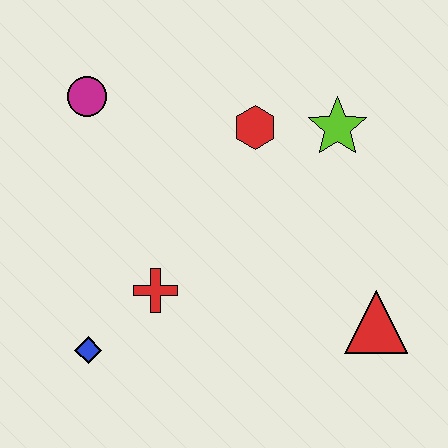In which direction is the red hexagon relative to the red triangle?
The red hexagon is above the red triangle.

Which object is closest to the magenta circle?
The red hexagon is closest to the magenta circle.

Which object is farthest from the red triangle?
The magenta circle is farthest from the red triangle.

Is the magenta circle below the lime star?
No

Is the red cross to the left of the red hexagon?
Yes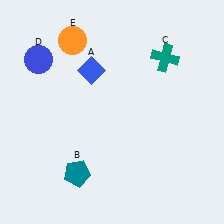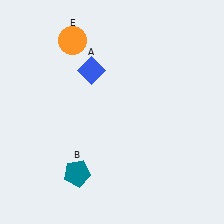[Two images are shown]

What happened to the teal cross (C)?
The teal cross (C) was removed in Image 2. It was in the top-right area of Image 1.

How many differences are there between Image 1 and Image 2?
There are 2 differences between the two images.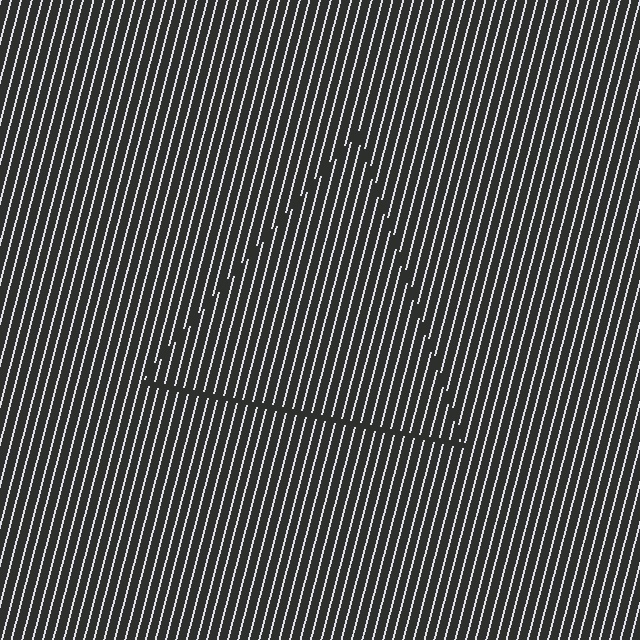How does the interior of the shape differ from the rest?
The interior of the shape contains the same grating, shifted by half a period — the contour is defined by the phase discontinuity where line-ends from the inner and outer gratings abut.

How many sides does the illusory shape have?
3 sides — the line-ends trace a triangle.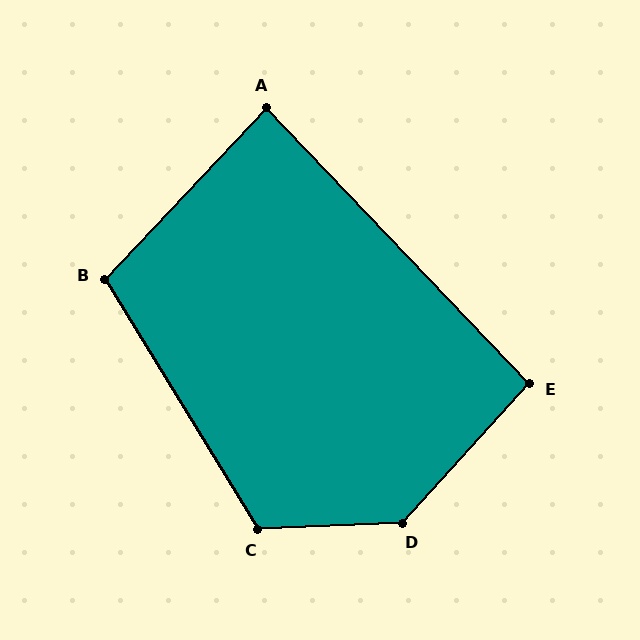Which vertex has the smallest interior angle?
A, at approximately 87 degrees.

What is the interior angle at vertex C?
Approximately 119 degrees (obtuse).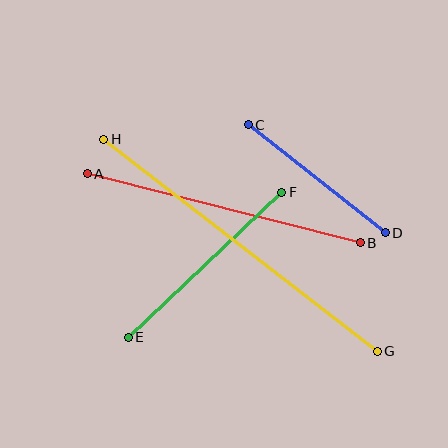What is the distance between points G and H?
The distance is approximately 346 pixels.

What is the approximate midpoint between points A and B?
The midpoint is at approximately (224, 208) pixels.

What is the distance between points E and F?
The distance is approximately 211 pixels.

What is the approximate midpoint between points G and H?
The midpoint is at approximately (240, 245) pixels.